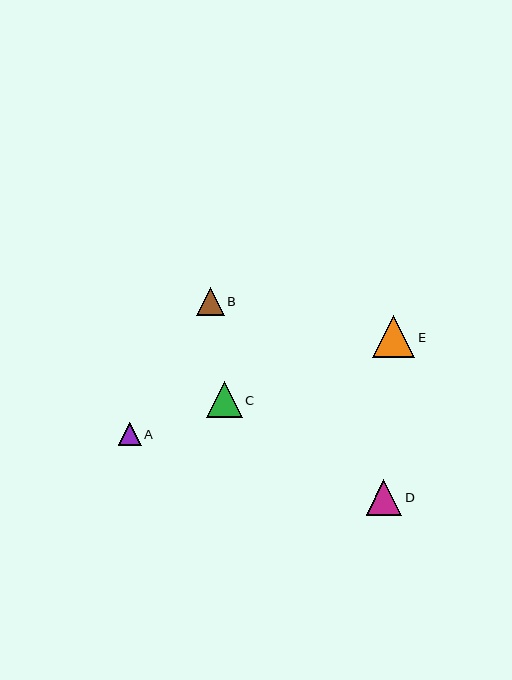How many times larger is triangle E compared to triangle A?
Triangle E is approximately 1.8 times the size of triangle A.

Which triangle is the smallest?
Triangle A is the smallest with a size of approximately 23 pixels.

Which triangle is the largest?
Triangle E is the largest with a size of approximately 42 pixels.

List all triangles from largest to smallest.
From largest to smallest: E, C, D, B, A.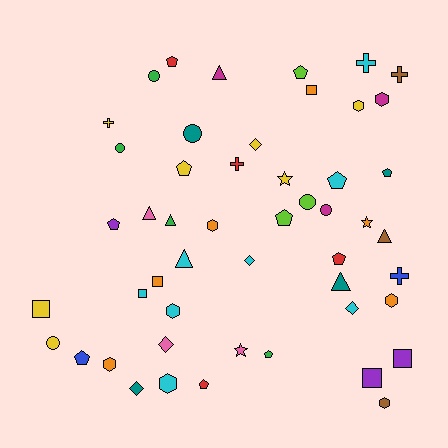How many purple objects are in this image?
There are 3 purple objects.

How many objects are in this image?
There are 50 objects.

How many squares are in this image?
There are 6 squares.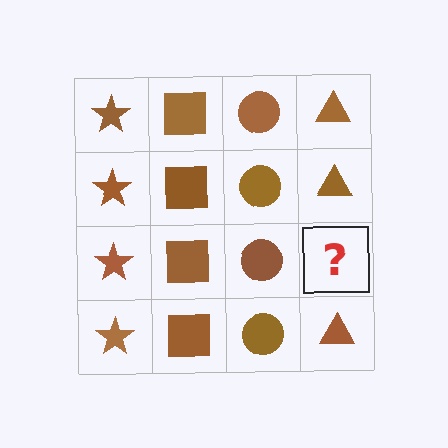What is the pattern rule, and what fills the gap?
The rule is that each column has a consistent shape. The gap should be filled with a brown triangle.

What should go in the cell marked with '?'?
The missing cell should contain a brown triangle.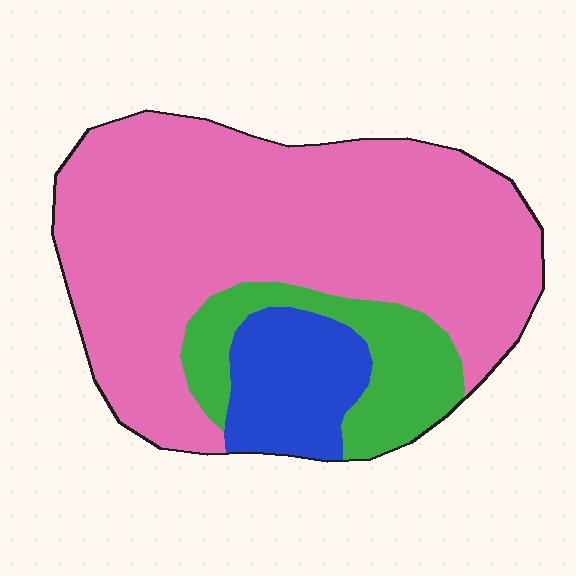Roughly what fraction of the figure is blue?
Blue takes up about one eighth (1/8) of the figure.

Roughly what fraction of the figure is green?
Green takes up about one sixth (1/6) of the figure.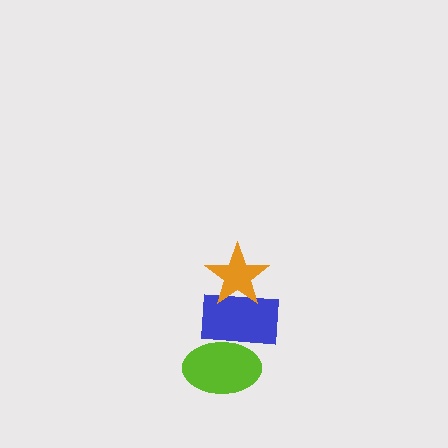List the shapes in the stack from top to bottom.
From top to bottom: the orange star, the blue rectangle, the lime ellipse.